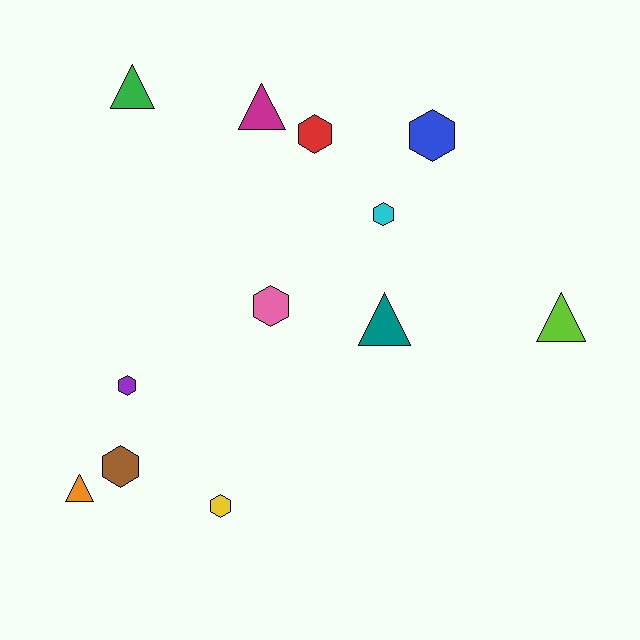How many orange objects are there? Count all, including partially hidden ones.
There is 1 orange object.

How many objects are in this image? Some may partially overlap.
There are 12 objects.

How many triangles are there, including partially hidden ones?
There are 5 triangles.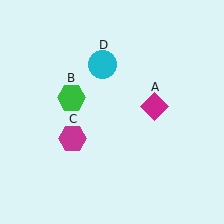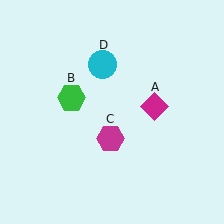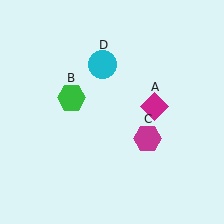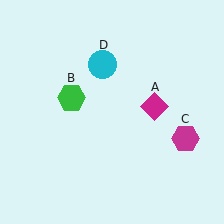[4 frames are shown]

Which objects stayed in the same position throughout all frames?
Magenta diamond (object A) and green hexagon (object B) and cyan circle (object D) remained stationary.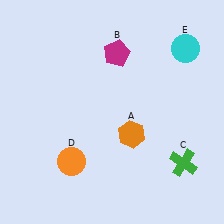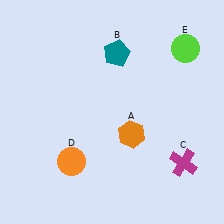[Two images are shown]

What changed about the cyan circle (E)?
In Image 1, E is cyan. In Image 2, it changed to lime.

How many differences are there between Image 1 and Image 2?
There are 3 differences between the two images.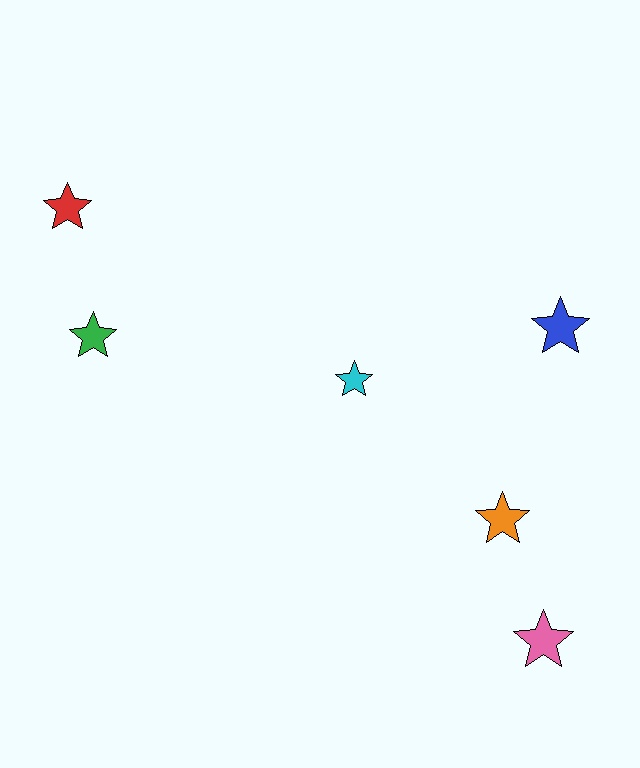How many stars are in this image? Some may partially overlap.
There are 6 stars.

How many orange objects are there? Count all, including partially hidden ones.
There is 1 orange object.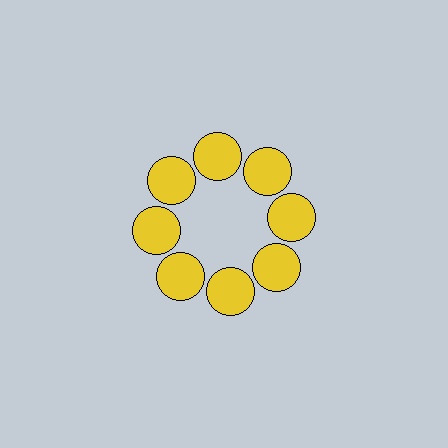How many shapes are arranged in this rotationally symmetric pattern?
There are 8 shapes, arranged in 8 groups of 1.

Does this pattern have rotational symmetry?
Yes, this pattern has 8-fold rotational symmetry. It looks the same after rotating 45 degrees around the center.